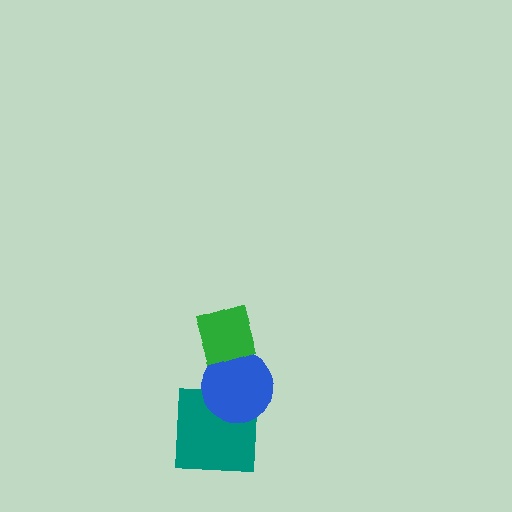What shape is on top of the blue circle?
The green diamond is on top of the blue circle.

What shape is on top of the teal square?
The blue circle is on top of the teal square.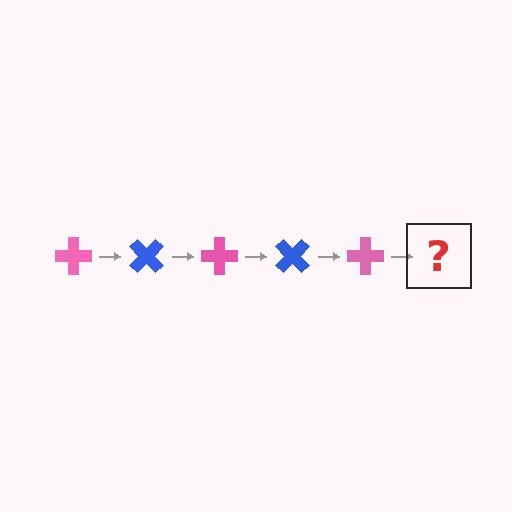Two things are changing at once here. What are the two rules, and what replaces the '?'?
The two rules are that it rotates 45 degrees each step and the color cycles through pink and blue. The '?' should be a blue cross, rotated 225 degrees from the start.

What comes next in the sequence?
The next element should be a blue cross, rotated 225 degrees from the start.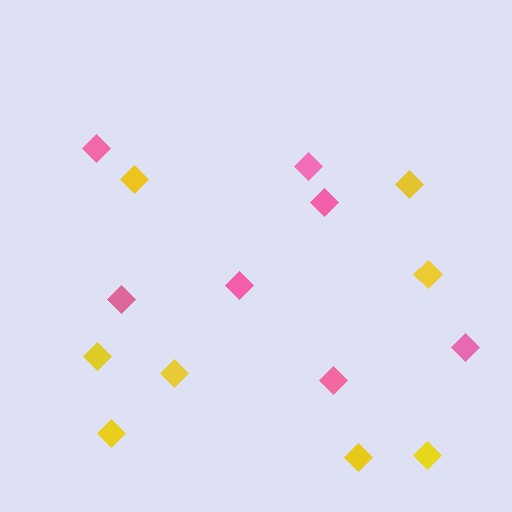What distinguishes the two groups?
There are 2 groups: one group of pink diamonds (7) and one group of yellow diamonds (8).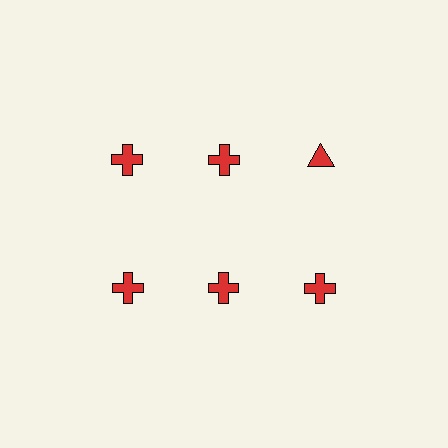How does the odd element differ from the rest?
It has a different shape: triangle instead of cross.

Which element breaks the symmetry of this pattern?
The red triangle in the top row, center column breaks the symmetry. All other shapes are red crosses.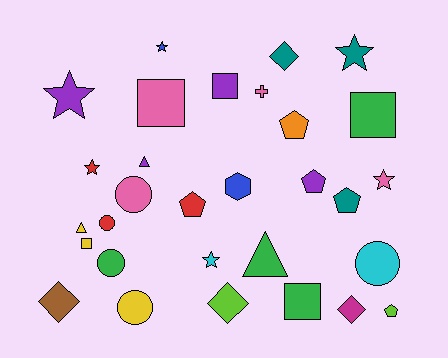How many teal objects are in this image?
There are 3 teal objects.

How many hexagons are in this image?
There is 1 hexagon.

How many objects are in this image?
There are 30 objects.